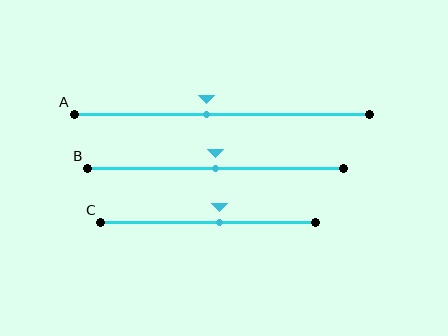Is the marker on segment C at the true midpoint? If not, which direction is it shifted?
No, the marker on segment C is shifted to the right by about 5% of the segment length.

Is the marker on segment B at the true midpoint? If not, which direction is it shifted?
Yes, the marker on segment B is at the true midpoint.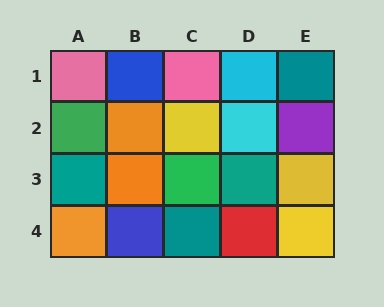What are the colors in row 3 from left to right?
Teal, orange, green, teal, yellow.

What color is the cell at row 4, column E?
Yellow.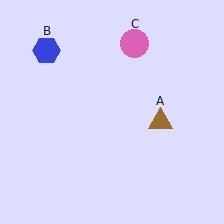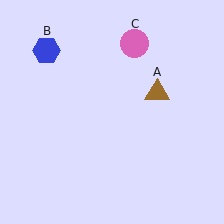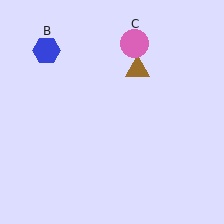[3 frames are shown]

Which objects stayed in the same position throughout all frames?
Blue hexagon (object B) and pink circle (object C) remained stationary.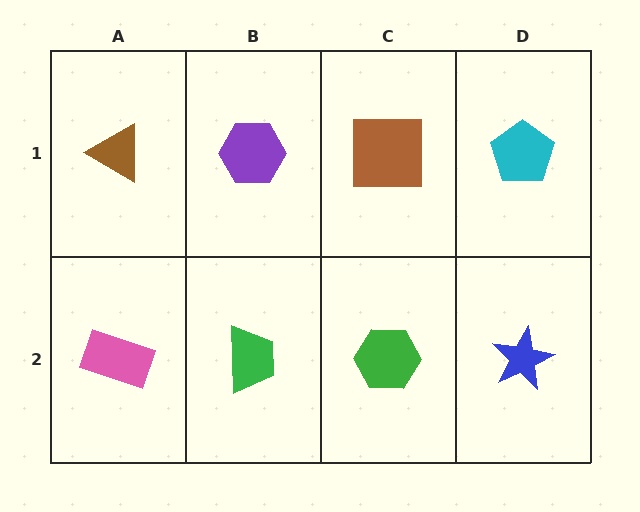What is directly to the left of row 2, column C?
A green trapezoid.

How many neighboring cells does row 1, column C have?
3.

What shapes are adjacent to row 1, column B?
A green trapezoid (row 2, column B), a brown triangle (row 1, column A), a brown square (row 1, column C).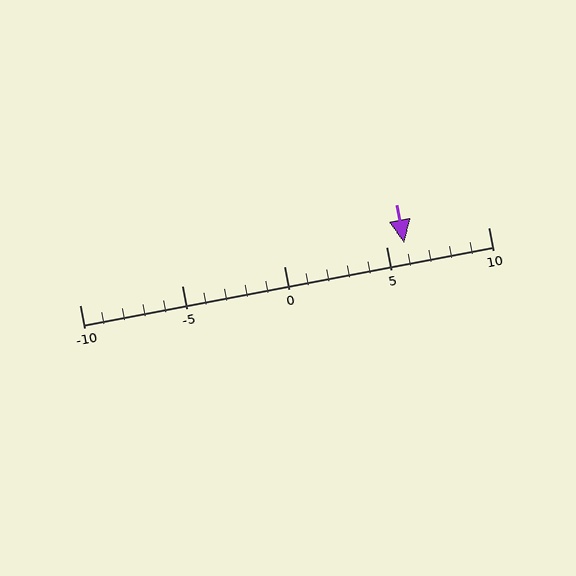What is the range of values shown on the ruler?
The ruler shows values from -10 to 10.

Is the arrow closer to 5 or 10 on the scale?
The arrow is closer to 5.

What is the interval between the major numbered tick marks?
The major tick marks are spaced 5 units apart.